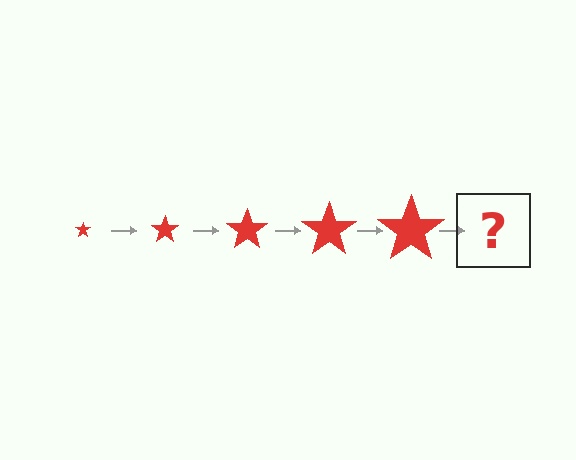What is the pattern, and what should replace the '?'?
The pattern is that the star gets progressively larger each step. The '?' should be a red star, larger than the previous one.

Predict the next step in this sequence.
The next step is a red star, larger than the previous one.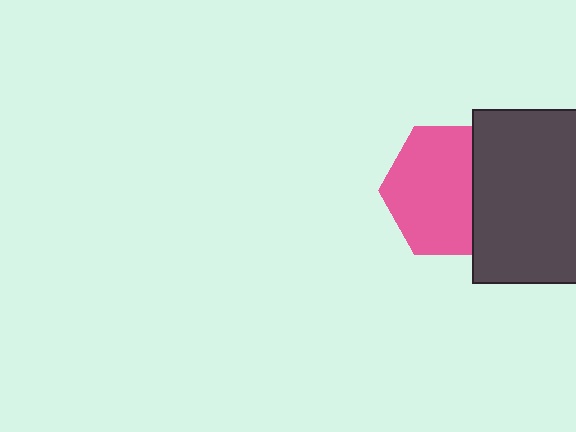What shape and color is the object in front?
The object in front is a dark gray rectangle.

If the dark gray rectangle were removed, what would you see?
You would see the complete pink hexagon.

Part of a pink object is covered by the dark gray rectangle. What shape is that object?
It is a hexagon.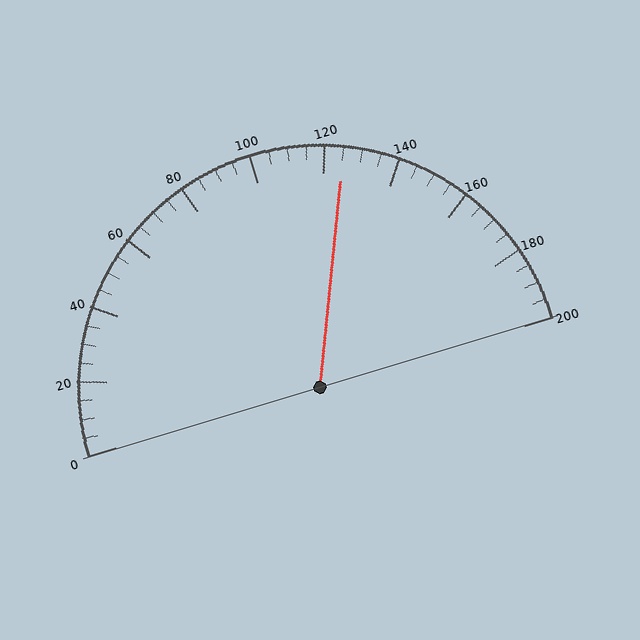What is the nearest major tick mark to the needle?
The nearest major tick mark is 120.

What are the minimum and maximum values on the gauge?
The gauge ranges from 0 to 200.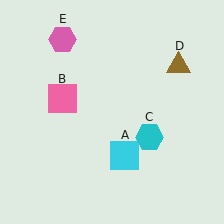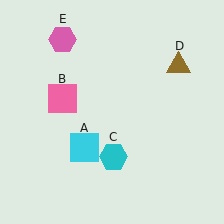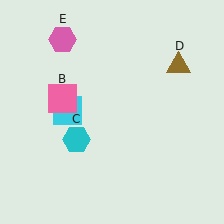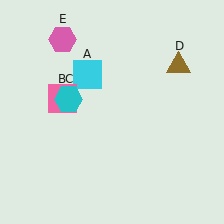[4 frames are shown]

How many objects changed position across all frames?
2 objects changed position: cyan square (object A), cyan hexagon (object C).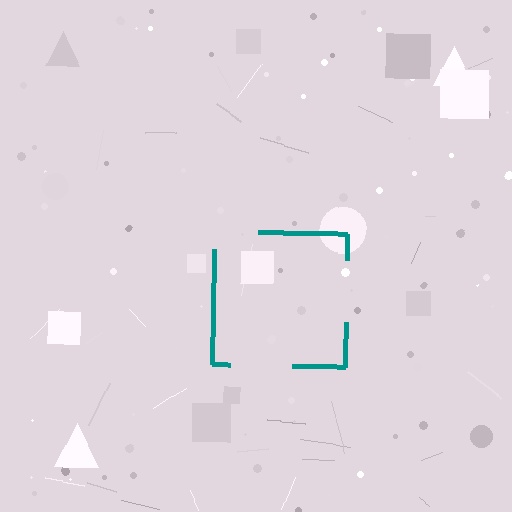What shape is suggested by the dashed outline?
The dashed outline suggests a square.